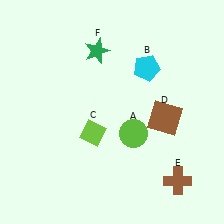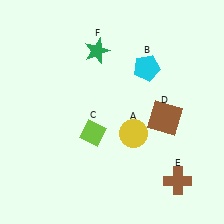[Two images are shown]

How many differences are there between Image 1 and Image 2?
There is 1 difference between the two images.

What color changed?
The circle (A) changed from lime in Image 1 to yellow in Image 2.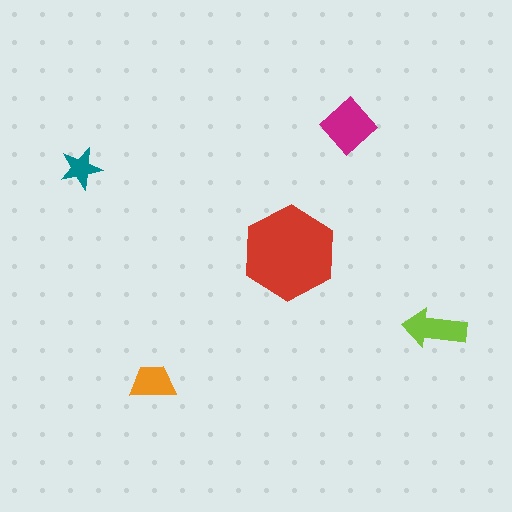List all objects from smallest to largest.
The teal star, the orange trapezoid, the lime arrow, the magenta diamond, the red hexagon.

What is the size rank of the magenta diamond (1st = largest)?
2nd.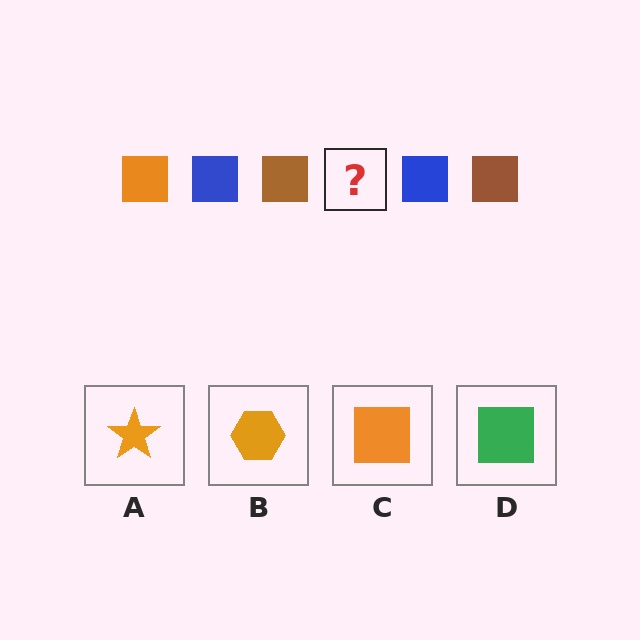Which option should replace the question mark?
Option C.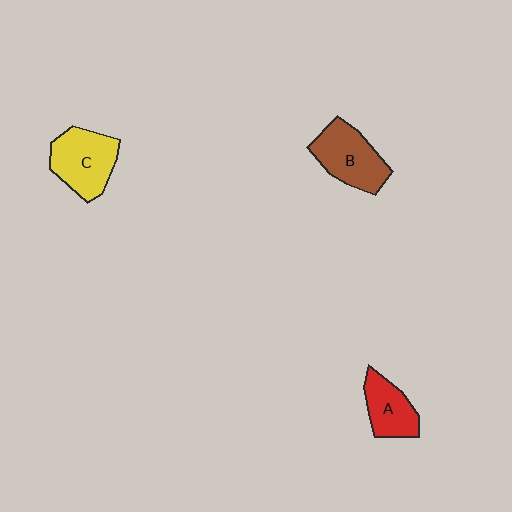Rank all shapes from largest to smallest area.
From largest to smallest: C (yellow), B (brown), A (red).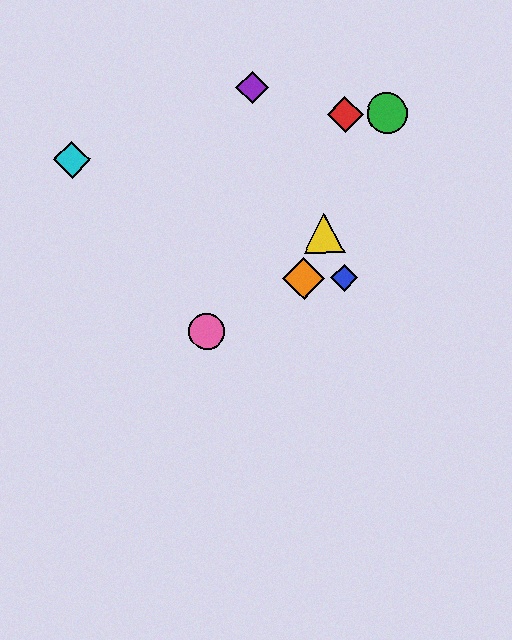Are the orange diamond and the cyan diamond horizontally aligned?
No, the orange diamond is at y≈279 and the cyan diamond is at y≈160.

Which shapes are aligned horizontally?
The blue diamond, the orange diamond are aligned horizontally.